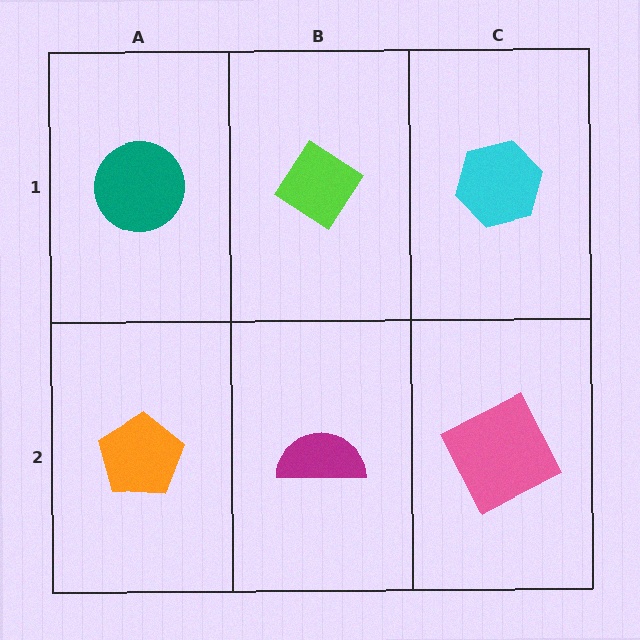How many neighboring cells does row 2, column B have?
3.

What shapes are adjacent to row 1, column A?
An orange pentagon (row 2, column A), a lime diamond (row 1, column B).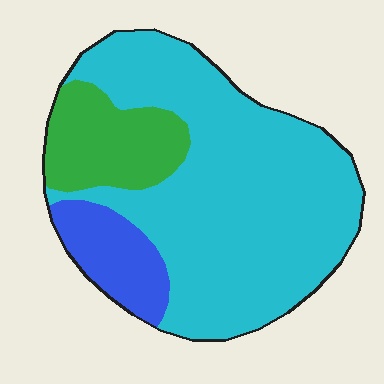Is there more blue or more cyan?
Cyan.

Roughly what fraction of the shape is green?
Green covers about 15% of the shape.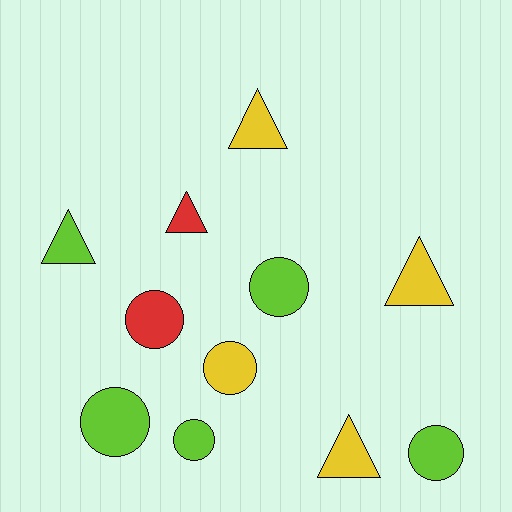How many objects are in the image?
There are 11 objects.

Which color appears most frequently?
Lime, with 5 objects.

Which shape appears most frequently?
Circle, with 6 objects.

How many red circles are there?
There is 1 red circle.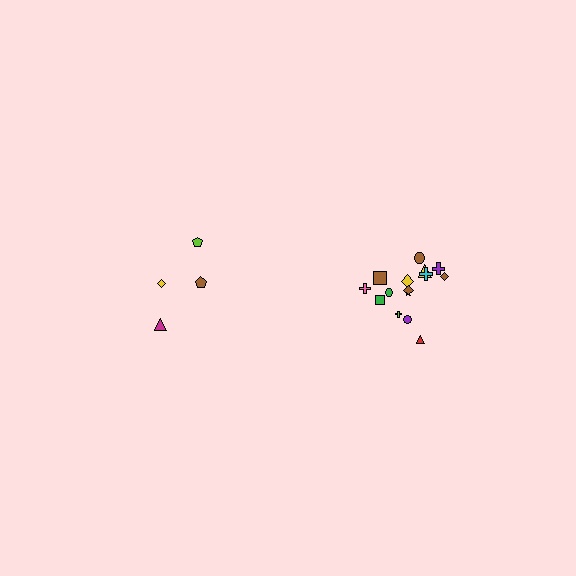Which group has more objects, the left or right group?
The right group.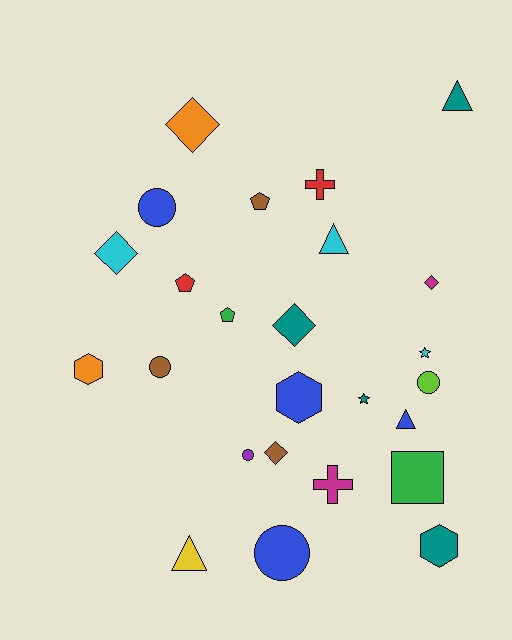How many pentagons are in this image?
There are 3 pentagons.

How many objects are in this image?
There are 25 objects.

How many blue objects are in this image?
There are 4 blue objects.